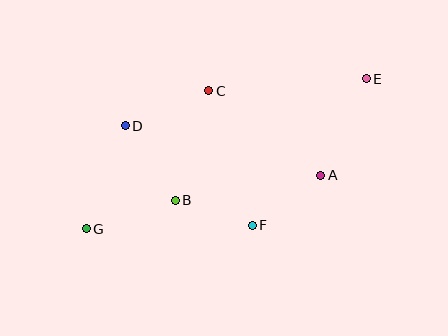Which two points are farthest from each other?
Points E and G are farthest from each other.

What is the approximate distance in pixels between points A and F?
The distance between A and F is approximately 85 pixels.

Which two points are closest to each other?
Points B and F are closest to each other.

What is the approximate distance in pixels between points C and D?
The distance between C and D is approximately 90 pixels.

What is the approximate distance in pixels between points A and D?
The distance between A and D is approximately 202 pixels.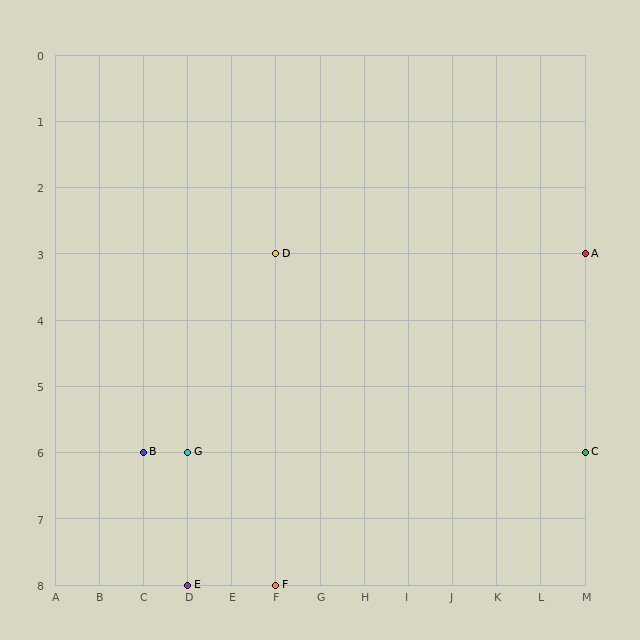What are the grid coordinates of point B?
Point B is at grid coordinates (C, 6).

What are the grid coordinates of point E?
Point E is at grid coordinates (D, 8).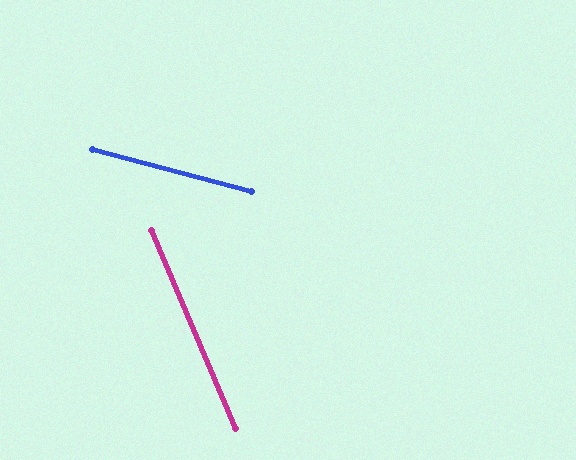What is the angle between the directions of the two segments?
Approximately 52 degrees.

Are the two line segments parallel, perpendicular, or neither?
Neither parallel nor perpendicular — they differ by about 52°.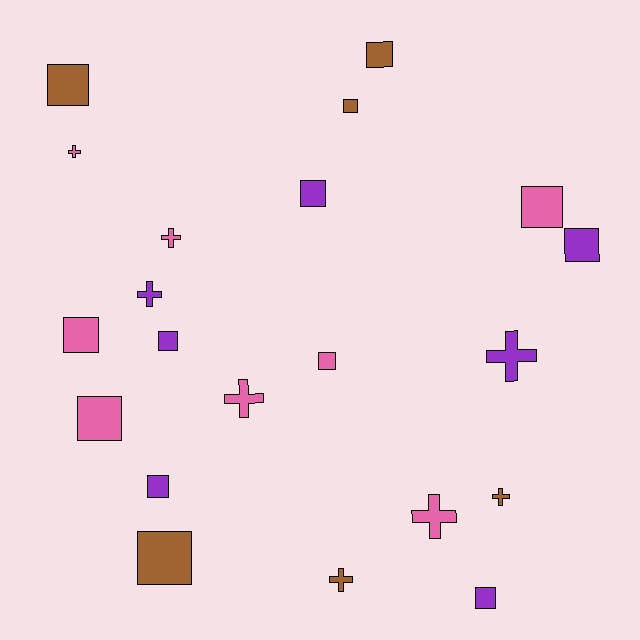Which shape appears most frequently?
Square, with 13 objects.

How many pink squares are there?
There are 4 pink squares.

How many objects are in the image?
There are 21 objects.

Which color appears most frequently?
Pink, with 8 objects.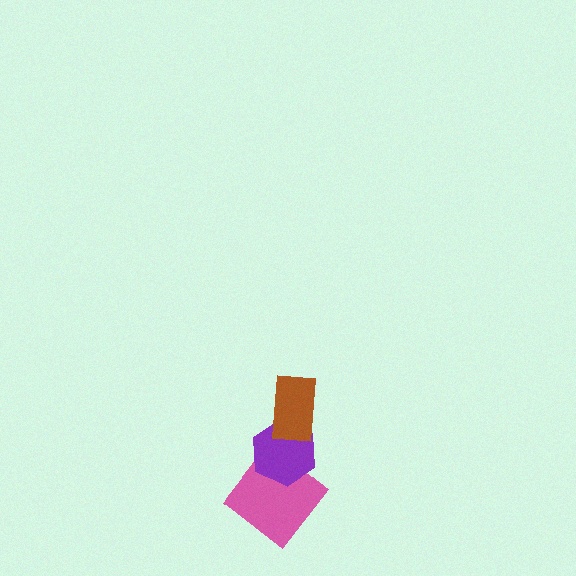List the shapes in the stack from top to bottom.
From top to bottom: the brown rectangle, the purple hexagon, the pink diamond.